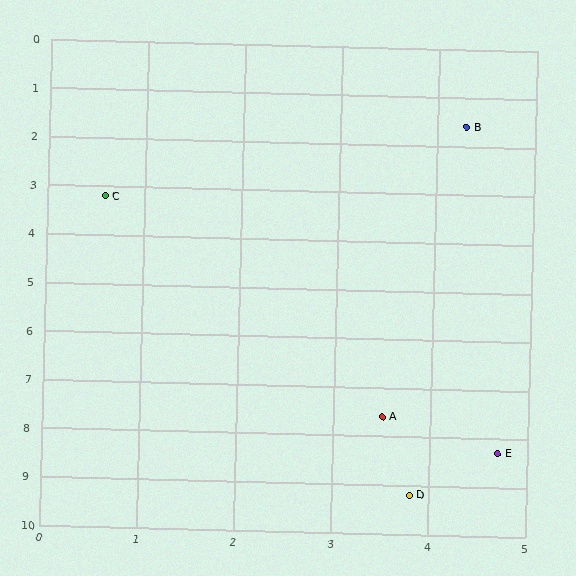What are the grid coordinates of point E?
Point E is at approximately (4.7, 8.3).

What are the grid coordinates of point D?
Point D is at approximately (3.8, 9.2).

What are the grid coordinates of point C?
Point C is at approximately (0.6, 3.2).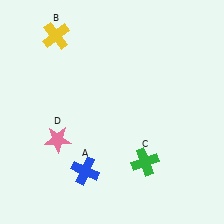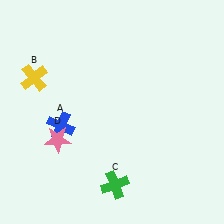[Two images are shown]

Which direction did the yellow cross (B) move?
The yellow cross (B) moved down.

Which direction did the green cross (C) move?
The green cross (C) moved left.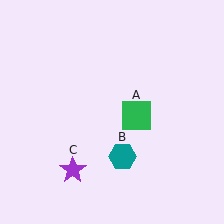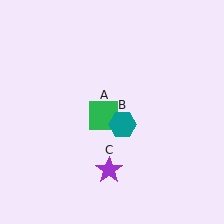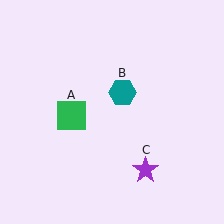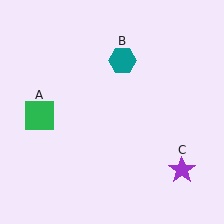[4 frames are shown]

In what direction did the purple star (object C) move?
The purple star (object C) moved right.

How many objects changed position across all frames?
3 objects changed position: green square (object A), teal hexagon (object B), purple star (object C).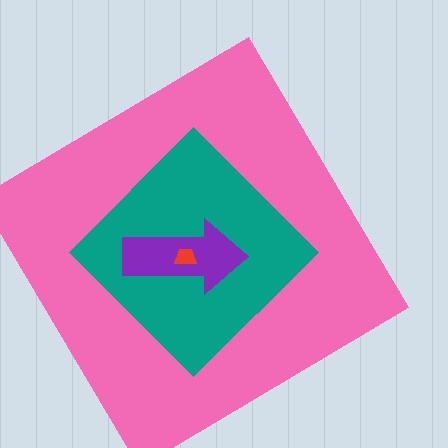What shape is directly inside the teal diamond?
The purple arrow.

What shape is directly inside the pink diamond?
The teal diamond.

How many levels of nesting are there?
4.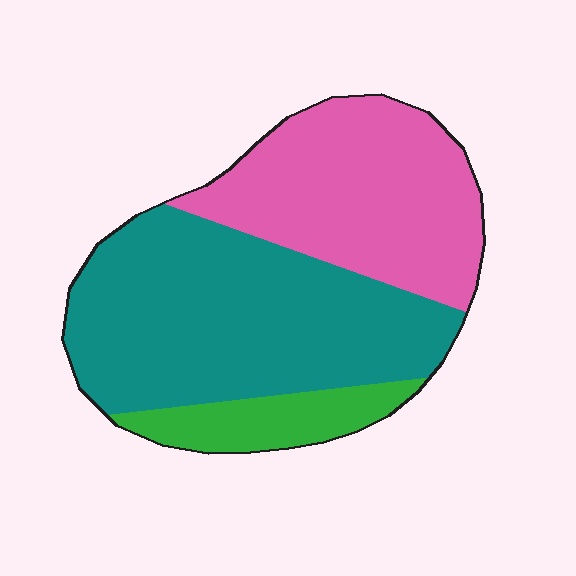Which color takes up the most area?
Teal, at roughly 50%.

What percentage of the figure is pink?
Pink takes up about three eighths (3/8) of the figure.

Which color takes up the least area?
Green, at roughly 10%.